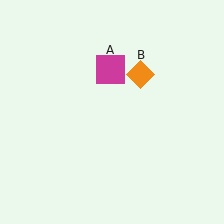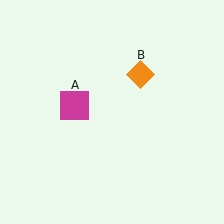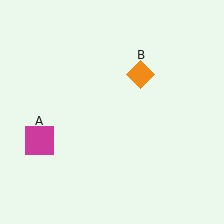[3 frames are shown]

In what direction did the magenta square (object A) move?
The magenta square (object A) moved down and to the left.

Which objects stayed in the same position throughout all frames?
Orange diamond (object B) remained stationary.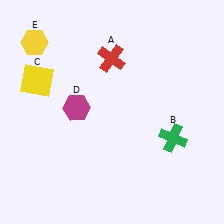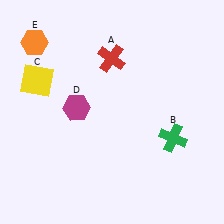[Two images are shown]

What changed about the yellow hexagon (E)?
In Image 1, E is yellow. In Image 2, it changed to orange.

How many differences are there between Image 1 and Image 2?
There is 1 difference between the two images.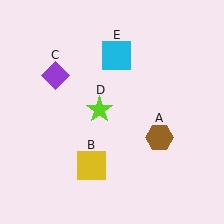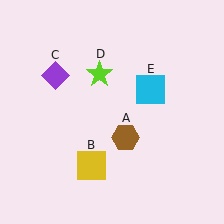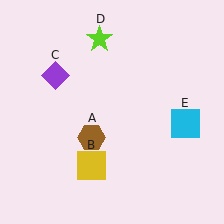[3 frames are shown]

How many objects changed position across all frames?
3 objects changed position: brown hexagon (object A), lime star (object D), cyan square (object E).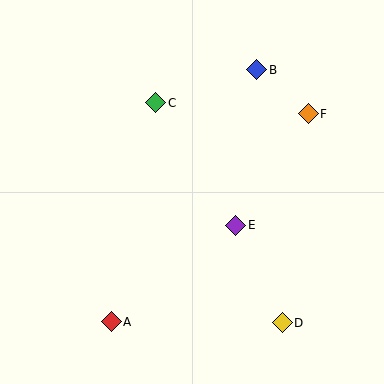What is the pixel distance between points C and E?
The distance between C and E is 146 pixels.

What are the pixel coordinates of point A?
Point A is at (111, 322).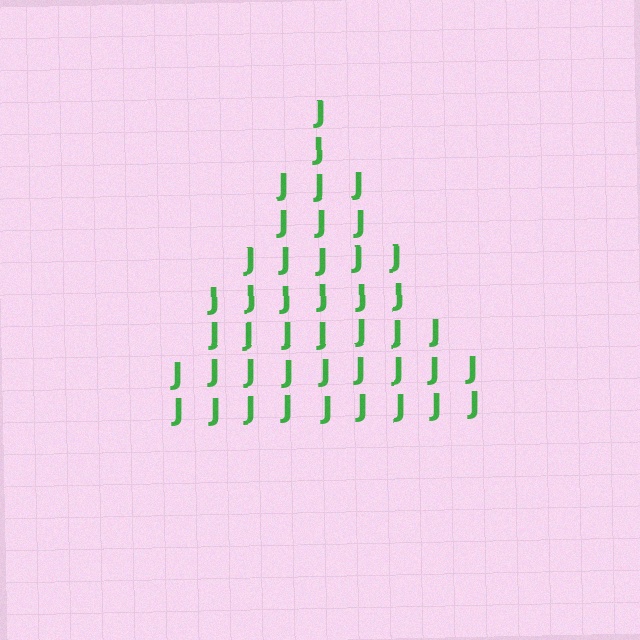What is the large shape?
The large shape is a triangle.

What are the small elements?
The small elements are letter J's.